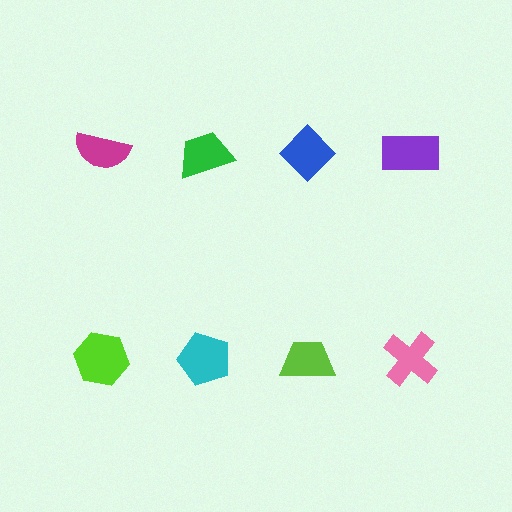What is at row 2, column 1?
A lime hexagon.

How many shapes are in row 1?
4 shapes.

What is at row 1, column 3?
A blue diamond.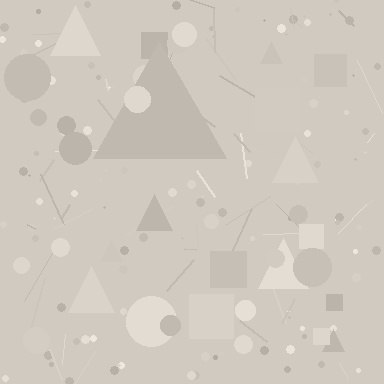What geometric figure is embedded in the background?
A triangle is embedded in the background.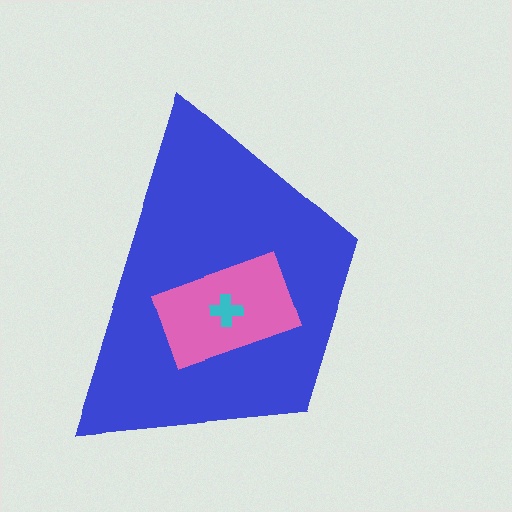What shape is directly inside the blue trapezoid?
The pink rectangle.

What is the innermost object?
The cyan cross.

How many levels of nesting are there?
3.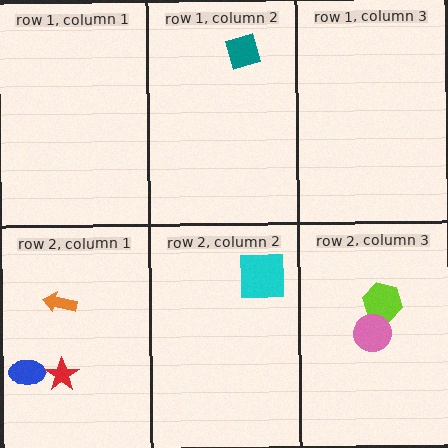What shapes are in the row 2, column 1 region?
The blue ellipse, the orange arrow, the red star.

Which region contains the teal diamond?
The row 1, column 2 region.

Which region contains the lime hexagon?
The row 2, column 3 region.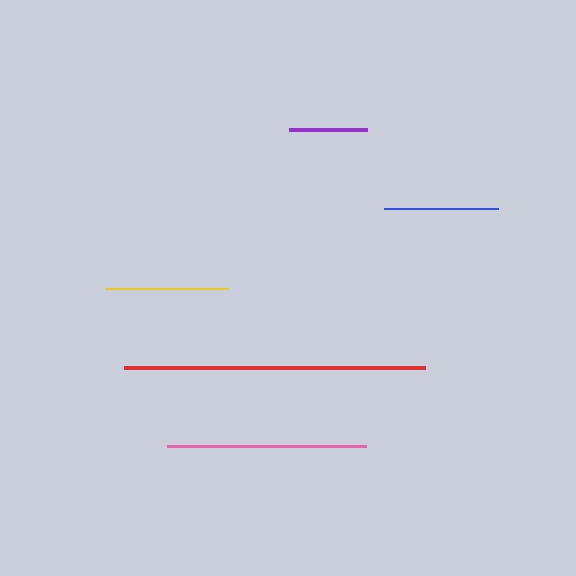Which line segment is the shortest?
The purple line is the shortest at approximately 78 pixels.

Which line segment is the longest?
The red line is the longest at approximately 301 pixels.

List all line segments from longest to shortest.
From longest to shortest: red, pink, yellow, blue, purple.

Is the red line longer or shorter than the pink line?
The red line is longer than the pink line.